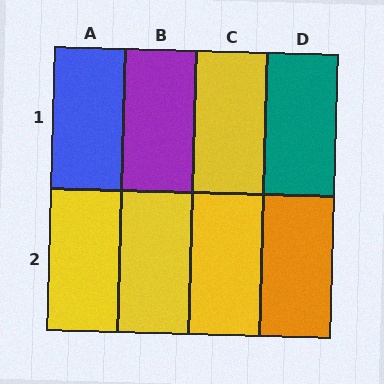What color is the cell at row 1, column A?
Blue.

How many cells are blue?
1 cell is blue.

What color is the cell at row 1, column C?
Yellow.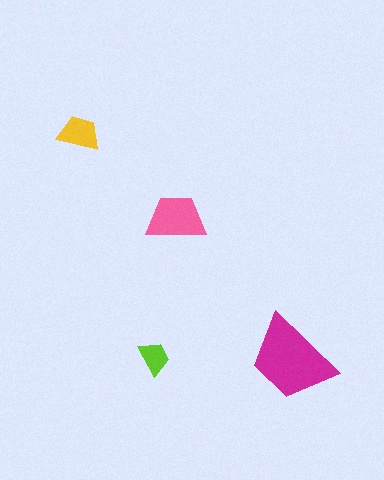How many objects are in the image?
There are 4 objects in the image.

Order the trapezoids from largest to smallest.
the magenta one, the pink one, the yellow one, the lime one.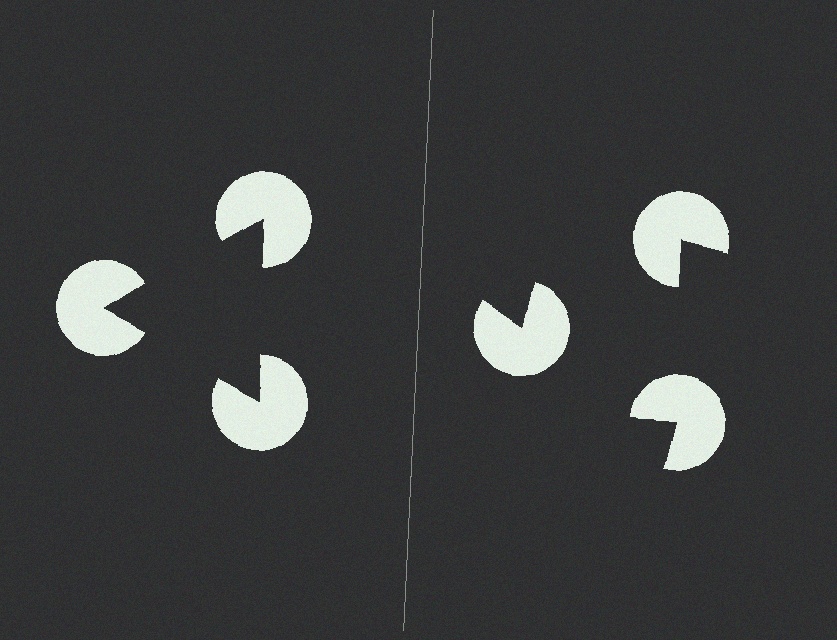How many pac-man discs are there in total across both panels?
6 — 3 on each side.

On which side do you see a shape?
An illusory triangle appears on the left side. On the right side the wedge cuts are rotated, so no coherent shape forms.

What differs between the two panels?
The pac-man discs are positioned identically on both sides; only the wedge orientations differ. On the left they align to a triangle; on the right they are misaligned.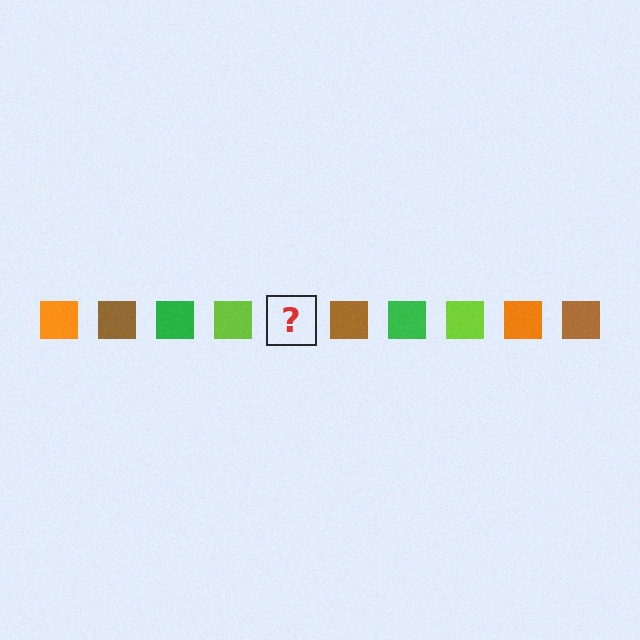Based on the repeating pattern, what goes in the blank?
The blank should be an orange square.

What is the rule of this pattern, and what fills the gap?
The rule is that the pattern cycles through orange, brown, green, lime squares. The gap should be filled with an orange square.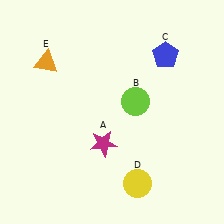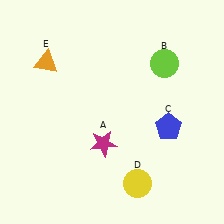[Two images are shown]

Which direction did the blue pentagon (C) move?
The blue pentagon (C) moved down.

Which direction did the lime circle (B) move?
The lime circle (B) moved up.